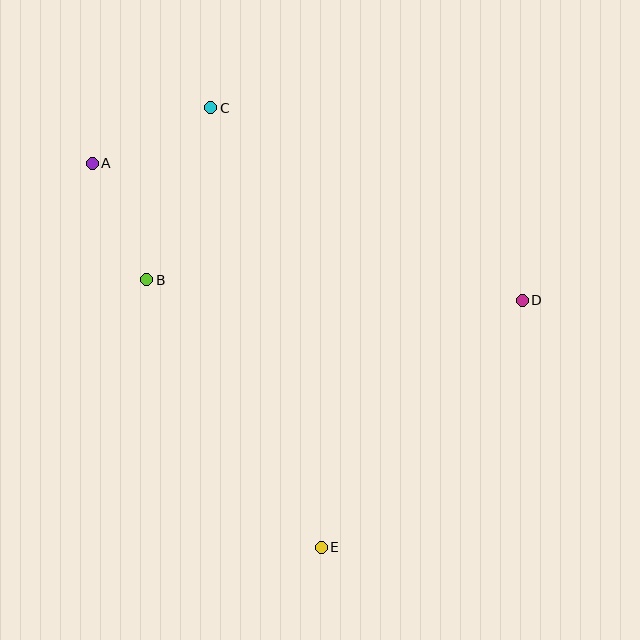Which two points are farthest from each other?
Points C and E are farthest from each other.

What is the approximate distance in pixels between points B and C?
The distance between B and C is approximately 183 pixels.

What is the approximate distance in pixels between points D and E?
The distance between D and E is approximately 319 pixels.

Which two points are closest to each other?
Points A and B are closest to each other.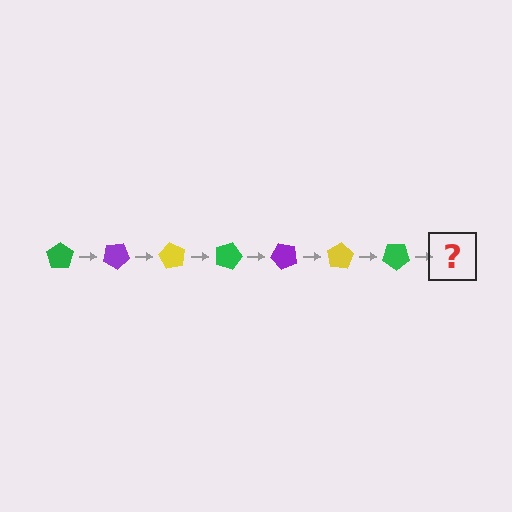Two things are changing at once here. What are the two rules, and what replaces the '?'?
The two rules are that it rotates 30 degrees each step and the color cycles through green, purple, and yellow. The '?' should be a purple pentagon, rotated 210 degrees from the start.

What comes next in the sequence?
The next element should be a purple pentagon, rotated 210 degrees from the start.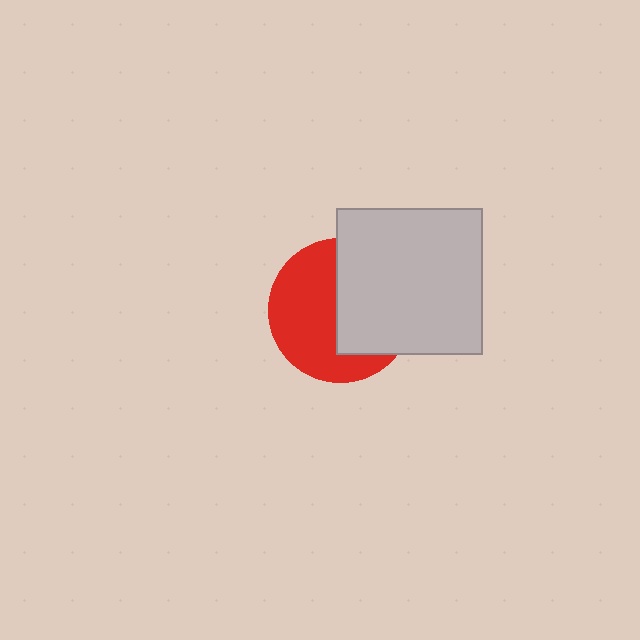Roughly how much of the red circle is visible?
About half of it is visible (roughly 53%).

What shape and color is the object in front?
The object in front is a light gray square.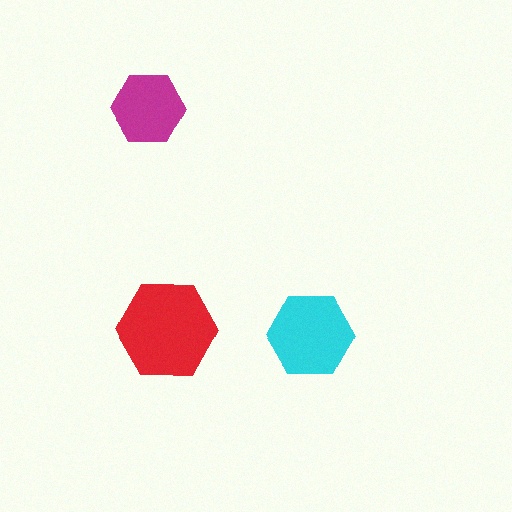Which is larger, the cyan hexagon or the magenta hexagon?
The cyan one.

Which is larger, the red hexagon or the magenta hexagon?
The red one.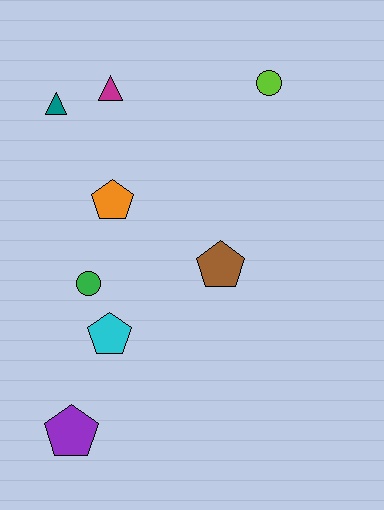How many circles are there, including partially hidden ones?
There are 2 circles.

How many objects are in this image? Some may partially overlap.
There are 8 objects.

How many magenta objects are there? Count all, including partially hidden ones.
There is 1 magenta object.